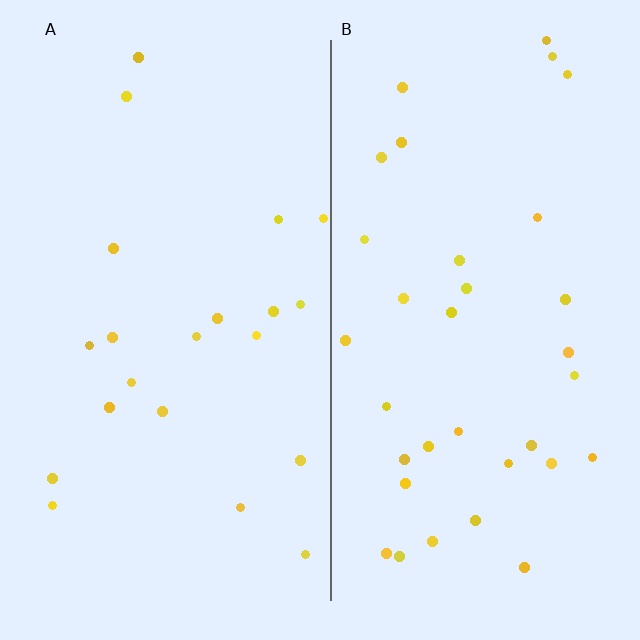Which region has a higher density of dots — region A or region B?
B (the right).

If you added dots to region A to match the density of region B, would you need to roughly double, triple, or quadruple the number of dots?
Approximately double.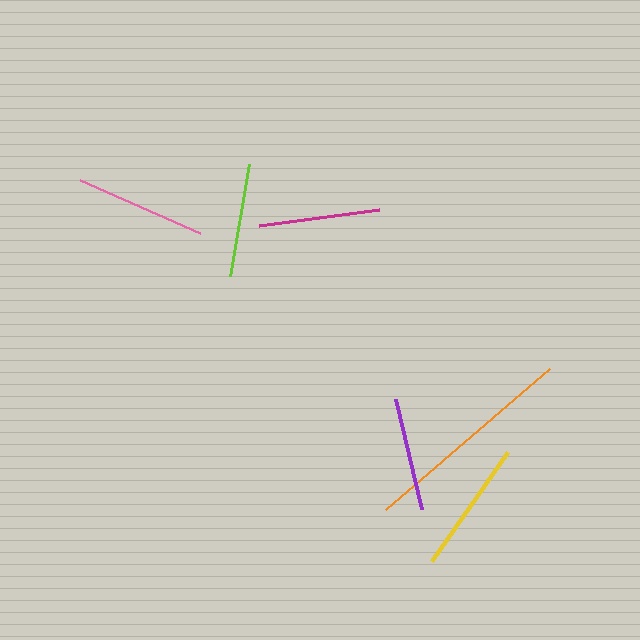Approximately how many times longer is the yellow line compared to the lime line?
The yellow line is approximately 1.2 times the length of the lime line.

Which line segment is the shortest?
The purple line is the shortest at approximately 113 pixels.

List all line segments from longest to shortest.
From longest to shortest: orange, yellow, pink, magenta, lime, purple.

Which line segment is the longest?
The orange line is the longest at approximately 216 pixels.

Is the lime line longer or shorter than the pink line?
The pink line is longer than the lime line.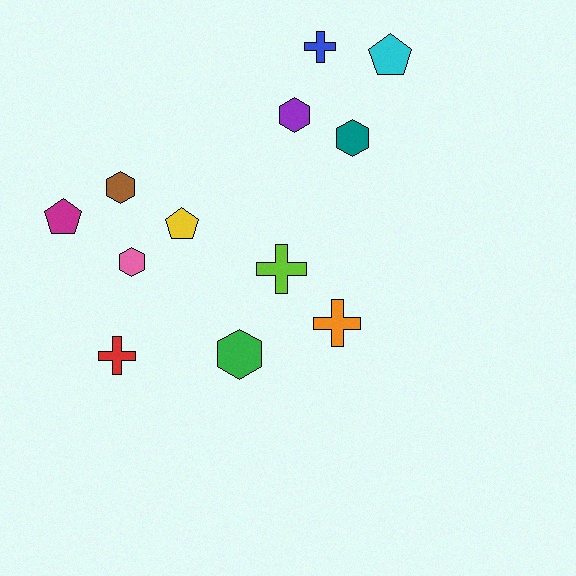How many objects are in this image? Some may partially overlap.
There are 12 objects.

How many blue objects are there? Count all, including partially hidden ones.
There is 1 blue object.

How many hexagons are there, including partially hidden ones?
There are 5 hexagons.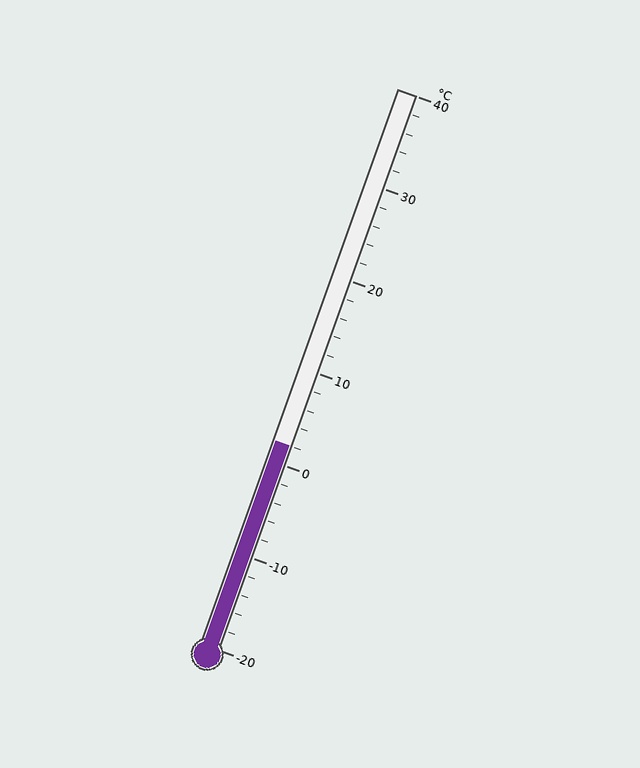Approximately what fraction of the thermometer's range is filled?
The thermometer is filled to approximately 35% of its range.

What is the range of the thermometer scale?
The thermometer scale ranges from -20°C to 40°C.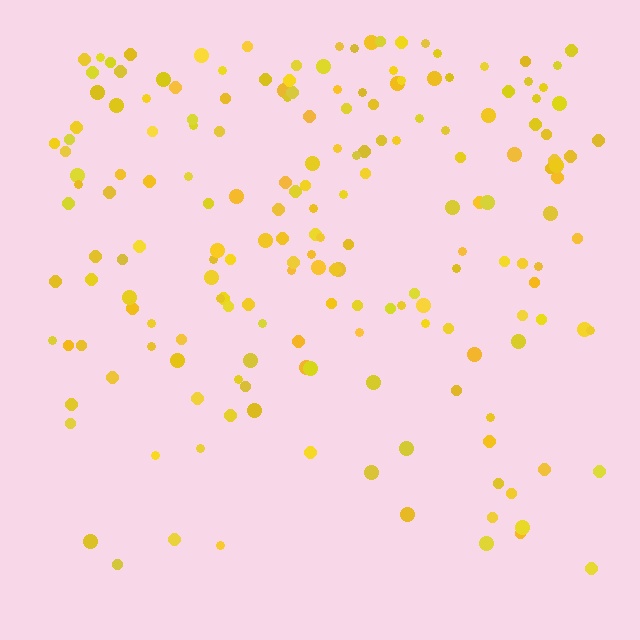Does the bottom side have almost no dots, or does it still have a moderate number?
Still a moderate number, just noticeably fewer than the top.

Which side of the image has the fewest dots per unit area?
The bottom.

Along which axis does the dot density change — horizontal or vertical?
Vertical.